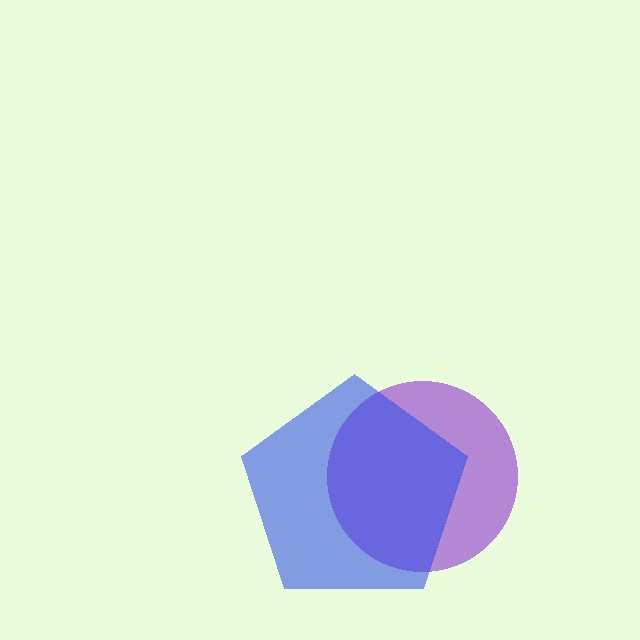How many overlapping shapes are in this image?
There are 2 overlapping shapes in the image.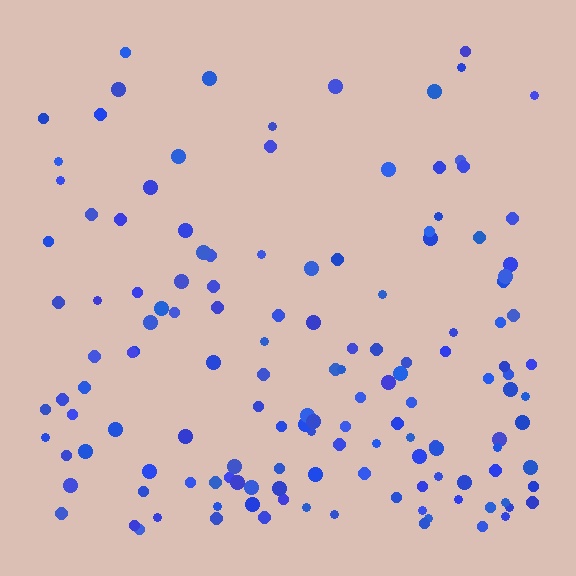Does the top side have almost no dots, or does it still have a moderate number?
Still a moderate number, just noticeably fewer than the bottom.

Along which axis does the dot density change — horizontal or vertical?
Vertical.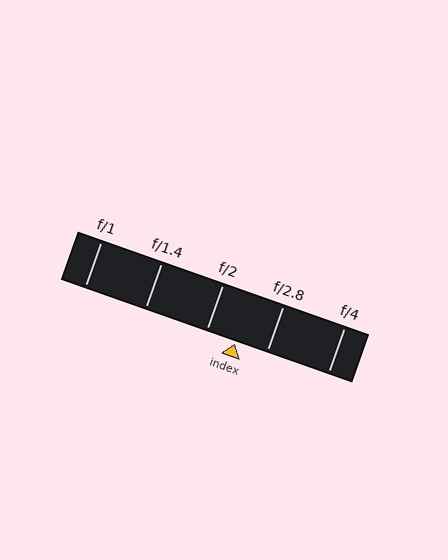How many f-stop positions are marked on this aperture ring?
There are 5 f-stop positions marked.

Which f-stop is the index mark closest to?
The index mark is closest to f/2.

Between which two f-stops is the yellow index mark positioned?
The index mark is between f/2 and f/2.8.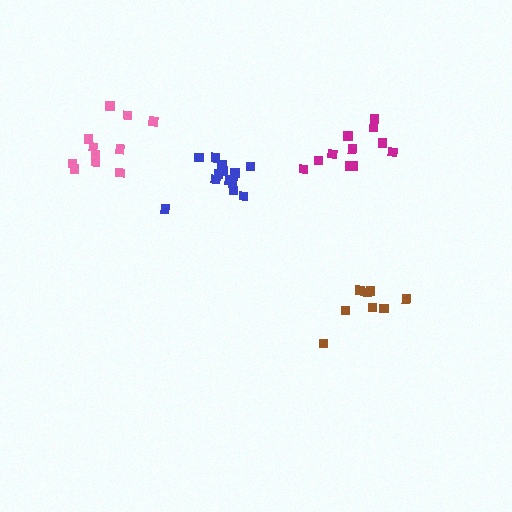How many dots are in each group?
Group 1: 11 dots, Group 2: 11 dots, Group 3: 8 dots, Group 4: 13 dots (43 total).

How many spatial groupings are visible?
There are 4 spatial groupings.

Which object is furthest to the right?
The brown cluster is rightmost.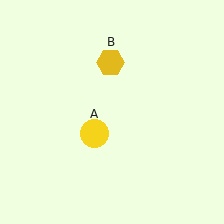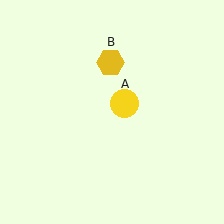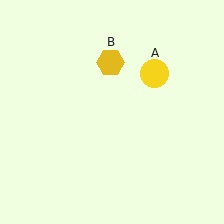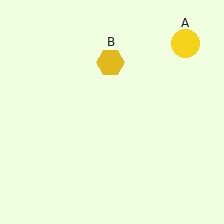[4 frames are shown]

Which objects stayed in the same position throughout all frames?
Yellow hexagon (object B) remained stationary.